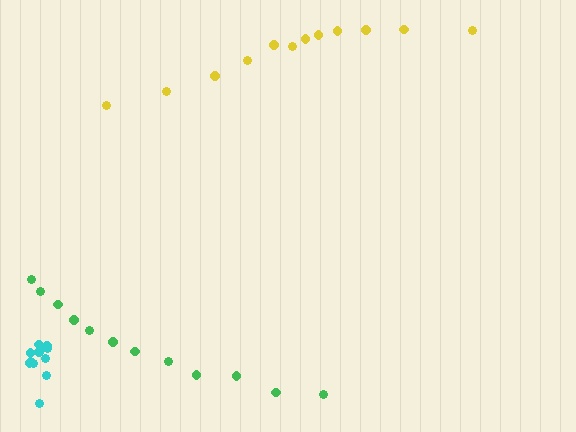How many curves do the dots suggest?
There are 3 distinct paths.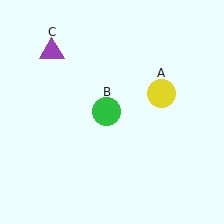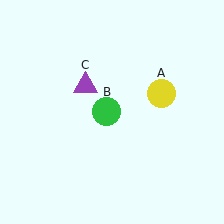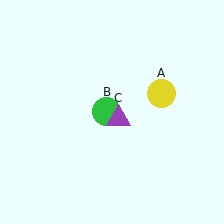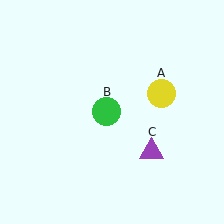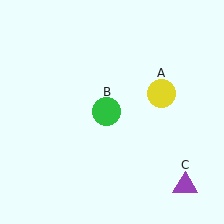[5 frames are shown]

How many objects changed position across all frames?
1 object changed position: purple triangle (object C).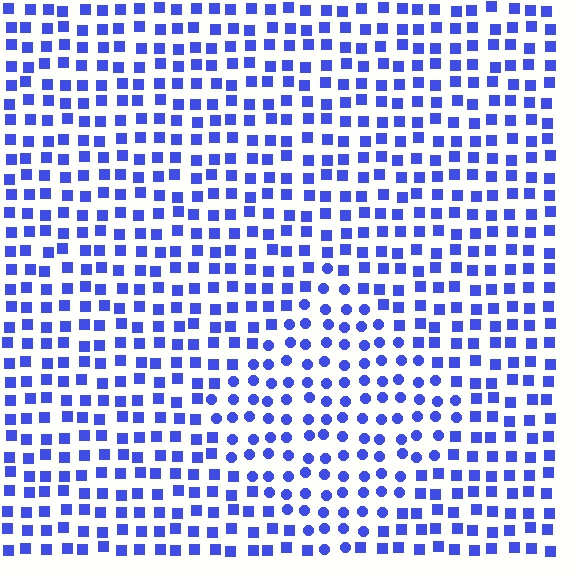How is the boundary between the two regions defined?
The boundary is defined by a change in element shape: circles inside vs. squares outside. All elements share the same color and spacing.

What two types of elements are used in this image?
The image uses circles inside the diamond region and squares outside it.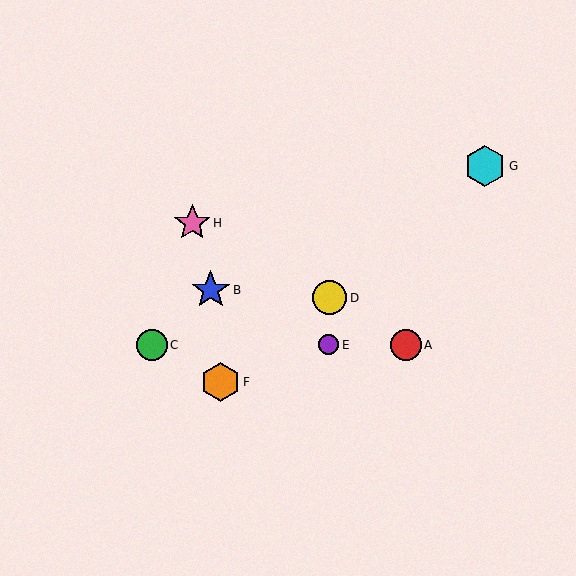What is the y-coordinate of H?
Object H is at y≈223.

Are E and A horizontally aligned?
Yes, both are at y≈345.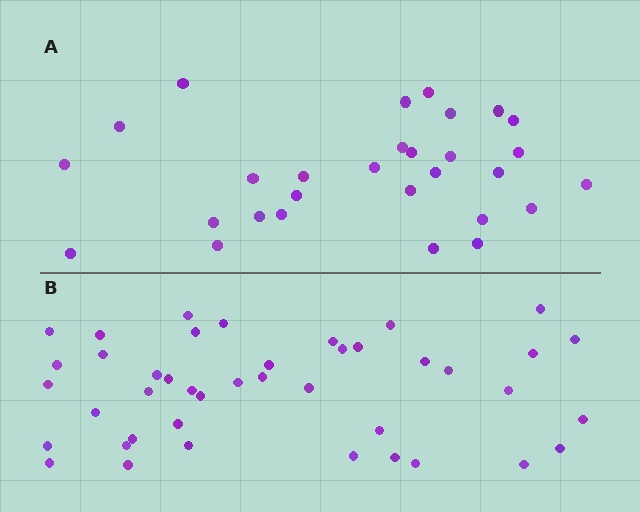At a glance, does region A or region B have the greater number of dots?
Region B (the bottom region) has more dots.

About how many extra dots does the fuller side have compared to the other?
Region B has approximately 15 more dots than region A.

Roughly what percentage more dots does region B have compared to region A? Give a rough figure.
About 45% more.